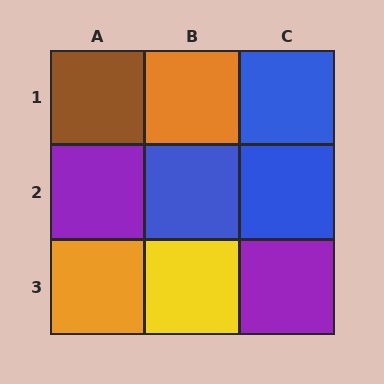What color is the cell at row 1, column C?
Blue.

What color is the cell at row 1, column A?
Brown.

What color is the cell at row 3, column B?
Yellow.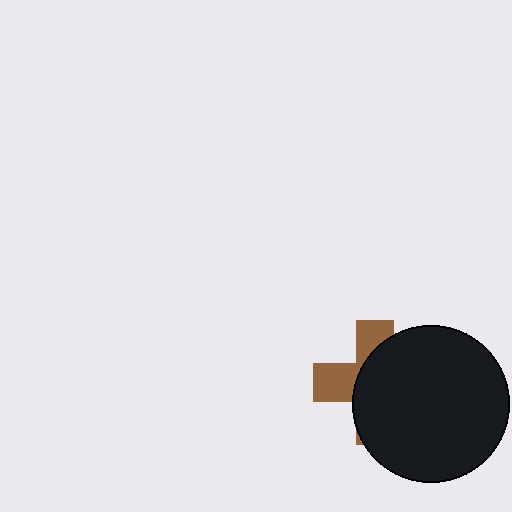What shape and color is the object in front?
The object in front is a black circle.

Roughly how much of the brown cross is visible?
A small part of it is visible (roughly 35%).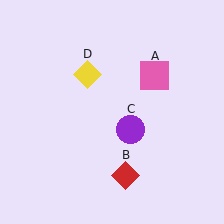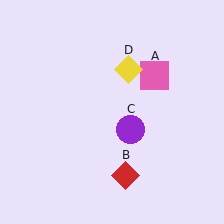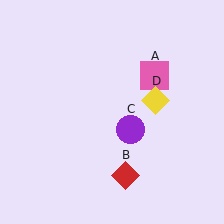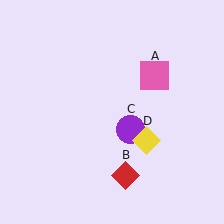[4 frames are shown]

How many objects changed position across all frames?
1 object changed position: yellow diamond (object D).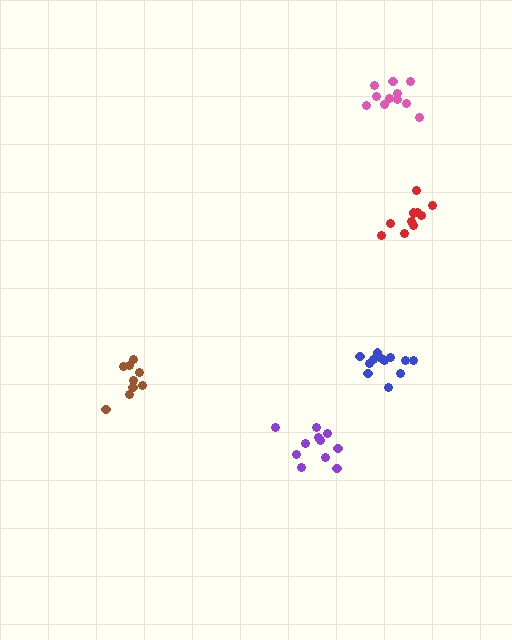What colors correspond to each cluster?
The clusters are colored: brown, red, purple, pink, blue.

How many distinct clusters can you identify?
There are 5 distinct clusters.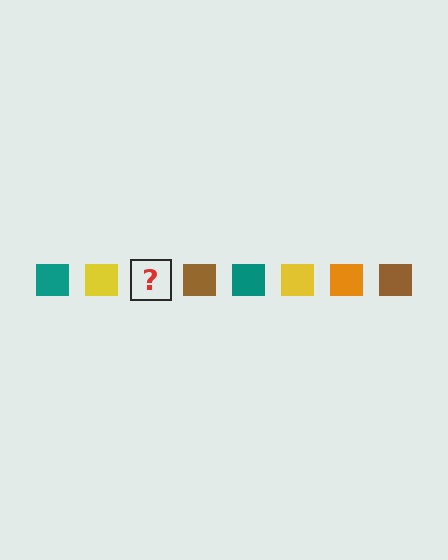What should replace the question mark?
The question mark should be replaced with an orange square.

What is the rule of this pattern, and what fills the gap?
The rule is that the pattern cycles through teal, yellow, orange, brown squares. The gap should be filled with an orange square.